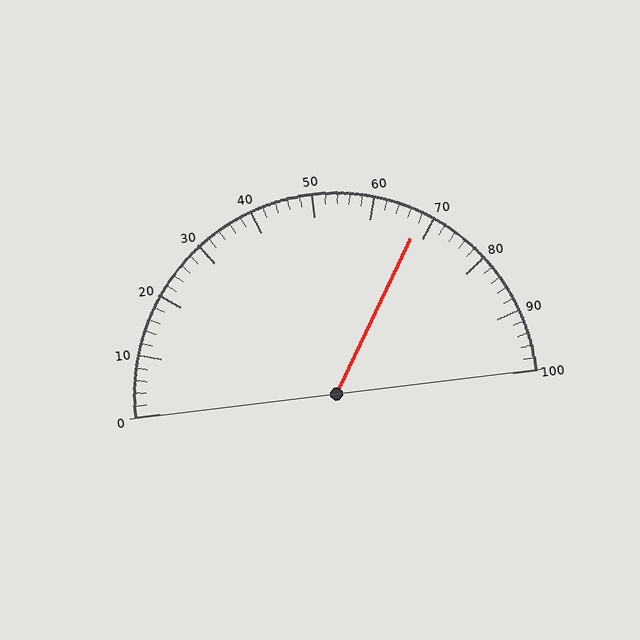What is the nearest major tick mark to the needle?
The nearest major tick mark is 70.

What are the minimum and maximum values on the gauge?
The gauge ranges from 0 to 100.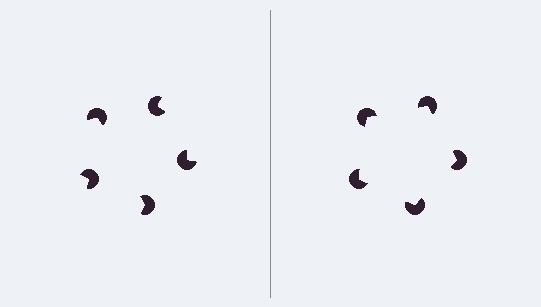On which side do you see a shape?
An illusory pentagon appears on the right side. On the left side the wedge cuts are rotated, so no coherent shape forms.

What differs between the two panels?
The pac-man discs are positioned identically on both sides; only the wedge orientations differ. On the right they align to a pentagon; on the left they are misaligned.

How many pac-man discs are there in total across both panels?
10 — 5 on each side.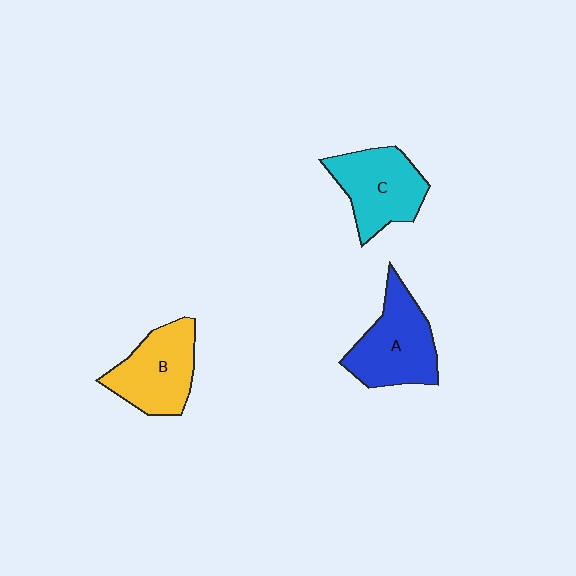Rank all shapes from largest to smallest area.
From largest to smallest: A (blue), C (cyan), B (yellow).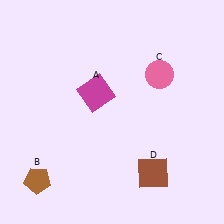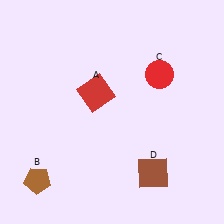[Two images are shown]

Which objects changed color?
A changed from magenta to red. C changed from pink to red.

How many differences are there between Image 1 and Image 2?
There are 2 differences between the two images.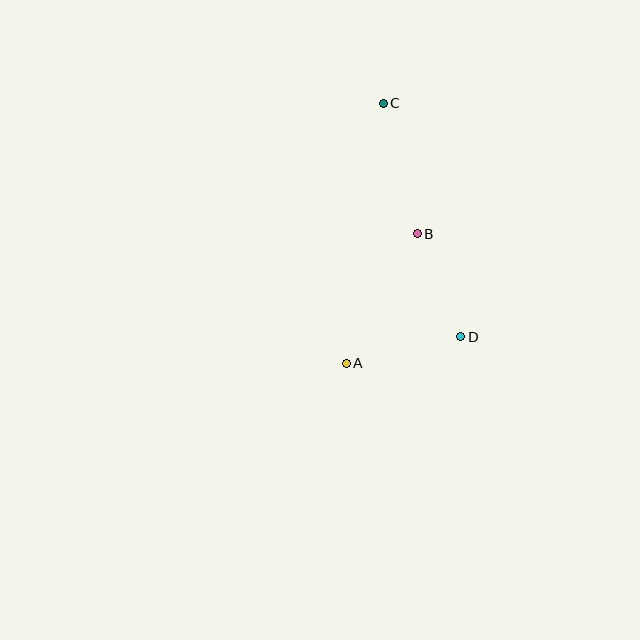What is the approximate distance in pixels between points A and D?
The distance between A and D is approximately 117 pixels.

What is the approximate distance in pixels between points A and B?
The distance between A and B is approximately 148 pixels.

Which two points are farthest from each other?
Points A and C are farthest from each other.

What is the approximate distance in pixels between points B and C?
The distance between B and C is approximately 135 pixels.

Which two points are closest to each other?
Points B and D are closest to each other.